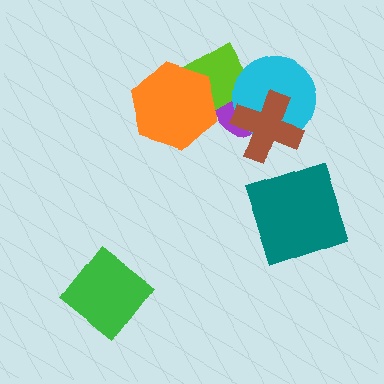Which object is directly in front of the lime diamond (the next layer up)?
The cyan circle is directly in front of the lime diamond.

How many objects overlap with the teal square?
0 objects overlap with the teal square.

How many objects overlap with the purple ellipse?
4 objects overlap with the purple ellipse.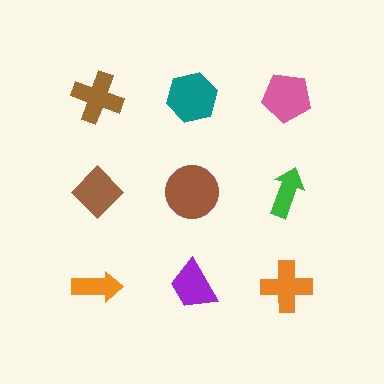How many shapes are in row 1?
3 shapes.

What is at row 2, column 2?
A brown circle.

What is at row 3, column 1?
An orange arrow.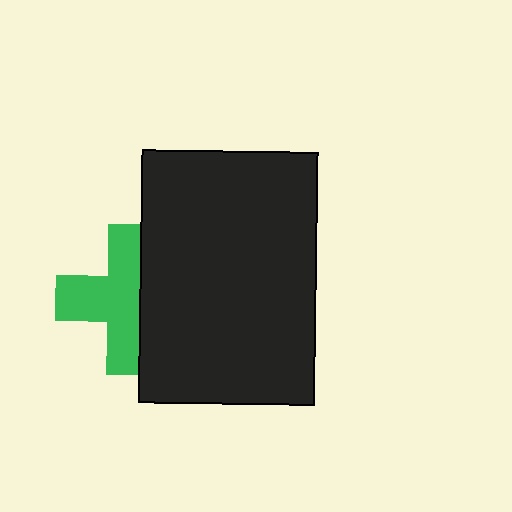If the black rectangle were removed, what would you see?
You would see the complete green cross.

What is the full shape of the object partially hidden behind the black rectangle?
The partially hidden object is a green cross.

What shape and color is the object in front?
The object in front is a black rectangle.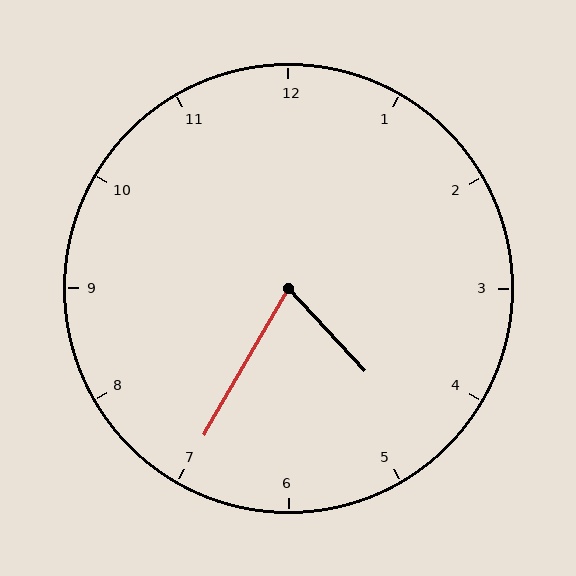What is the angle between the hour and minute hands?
Approximately 72 degrees.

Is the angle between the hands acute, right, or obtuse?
It is acute.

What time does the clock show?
4:35.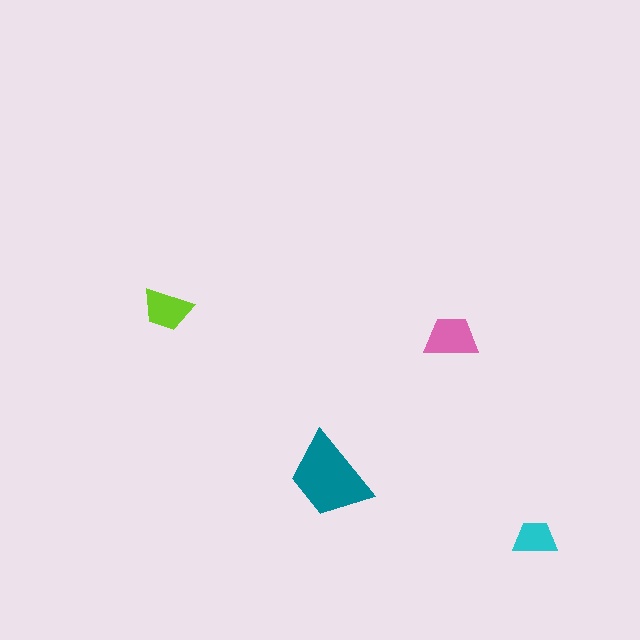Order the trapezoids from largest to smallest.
the teal one, the pink one, the lime one, the cyan one.